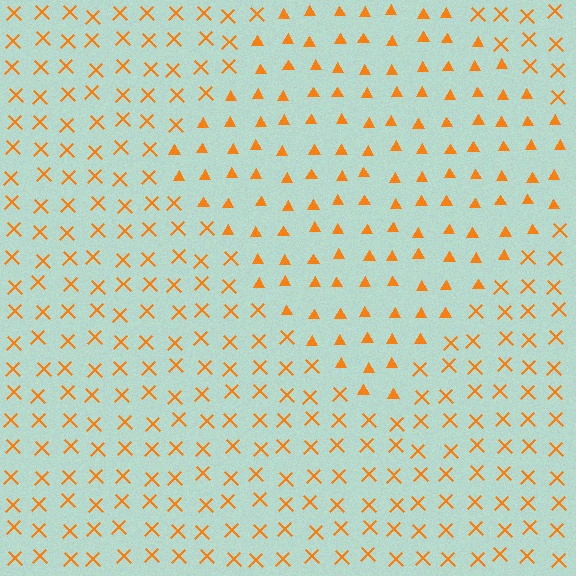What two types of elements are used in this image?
The image uses triangles inside the diamond region and X marks outside it.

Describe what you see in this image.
The image is filled with small orange elements arranged in a uniform grid. A diamond-shaped region contains triangles, while the surrounding area contains X marks. The boundary is defined purely by the change in element shape.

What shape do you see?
I see a diamond.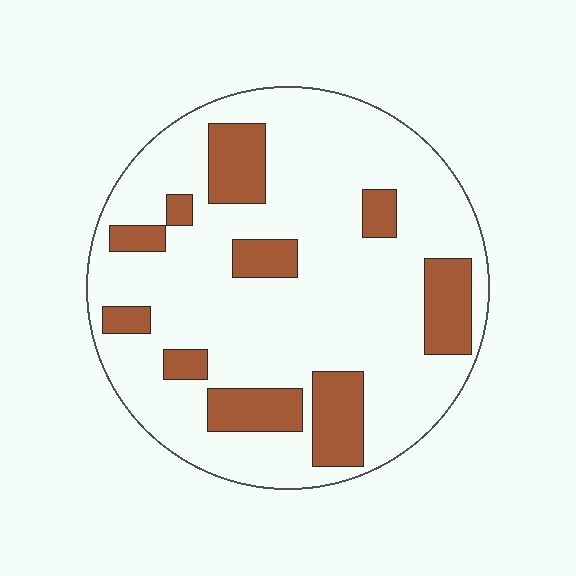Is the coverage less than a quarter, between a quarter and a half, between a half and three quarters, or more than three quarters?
Less than a quarter.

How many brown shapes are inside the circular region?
10.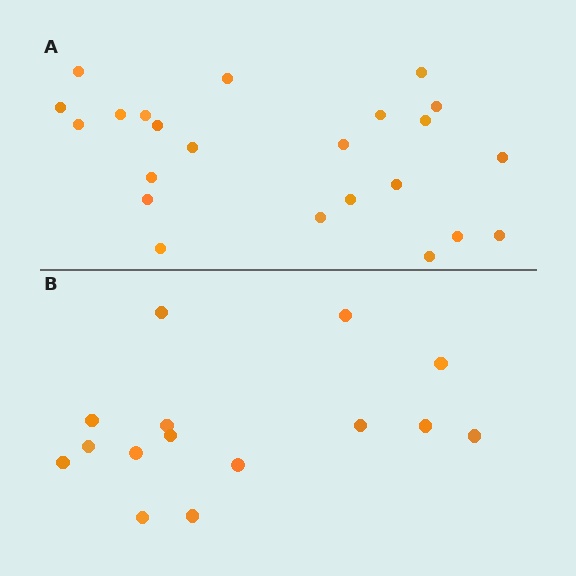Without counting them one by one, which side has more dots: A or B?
Region A (the top region) has more dots.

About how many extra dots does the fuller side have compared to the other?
Region A has roughly 8 or so more dots than region B.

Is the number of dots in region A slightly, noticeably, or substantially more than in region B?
Region A has substantially more. The ratio is roughly 1.5 to 1.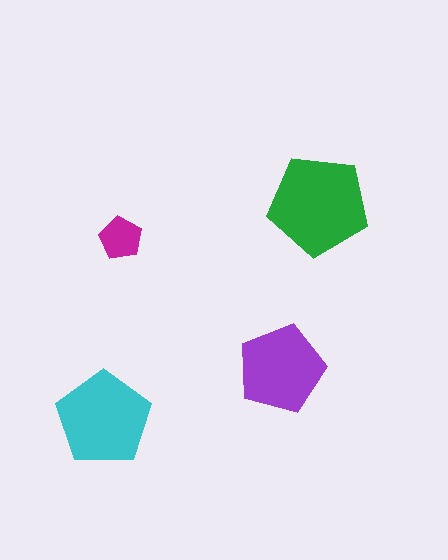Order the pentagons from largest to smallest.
the green one, the cyan one, the purple one, the magenta one.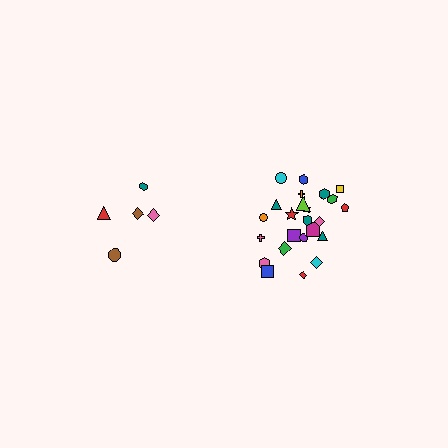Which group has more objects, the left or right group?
The right group.